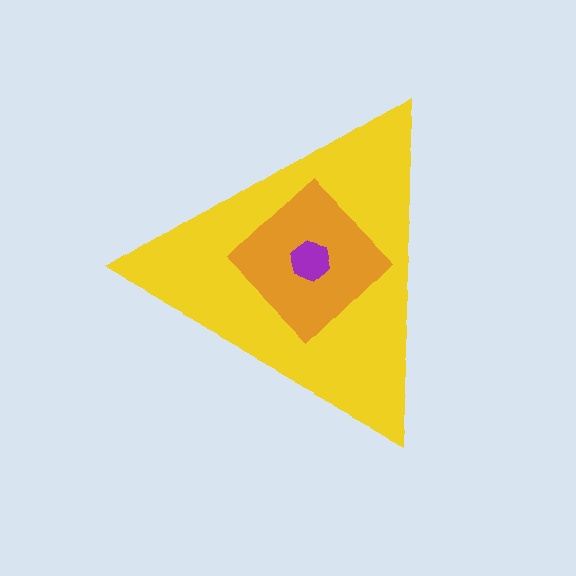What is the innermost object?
The purple hexagon.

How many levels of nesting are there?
3.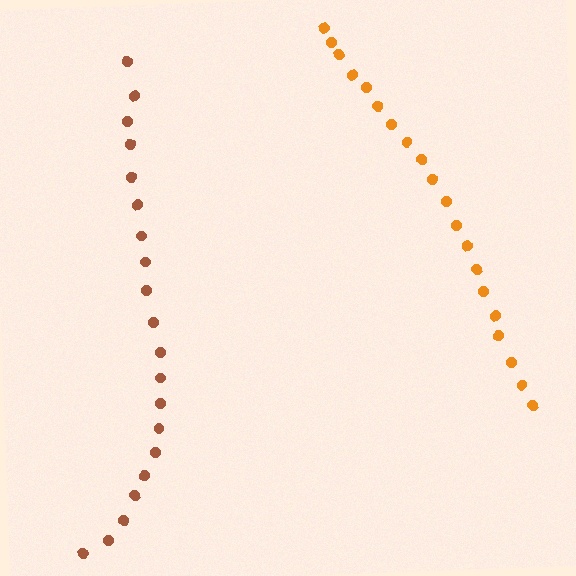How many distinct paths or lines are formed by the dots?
There are 2 distinct paths.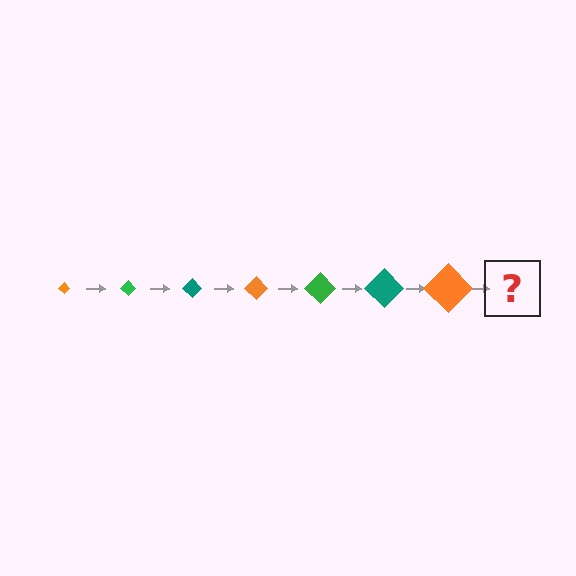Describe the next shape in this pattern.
It should be a green diamond, larger than the previous one.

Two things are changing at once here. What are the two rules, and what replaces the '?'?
The two rules are that the diamond grows larger each step and the color cycles through orange, green, and teal. The '?' should be a green diamond, larger than the previous one.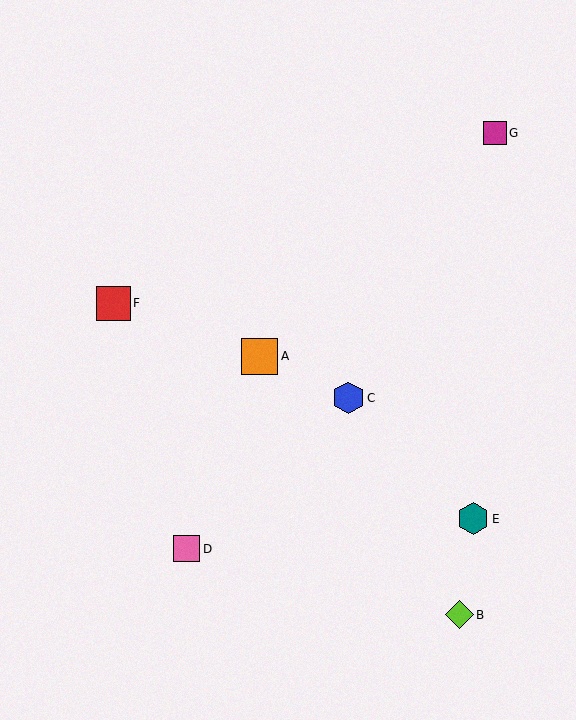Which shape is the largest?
The orange square (labeled A) is the largest.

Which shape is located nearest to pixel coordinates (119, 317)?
The red square (labeled F) at (113, 303) is nearest to that location.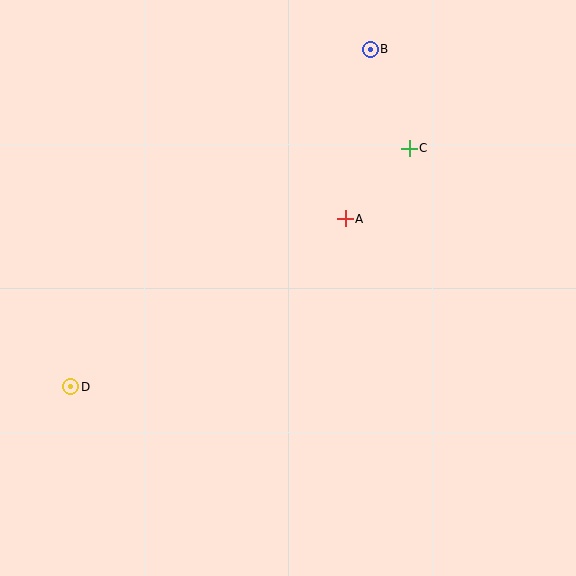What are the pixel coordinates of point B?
Point B is at (370, 49).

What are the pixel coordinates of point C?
Point C is at (409, 148).